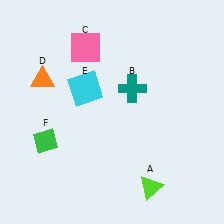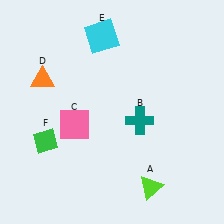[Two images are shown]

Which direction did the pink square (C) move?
The pink square (C) moved down.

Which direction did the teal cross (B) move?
The teal cross (B) moved down.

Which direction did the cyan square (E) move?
The cyan square (E) moved up.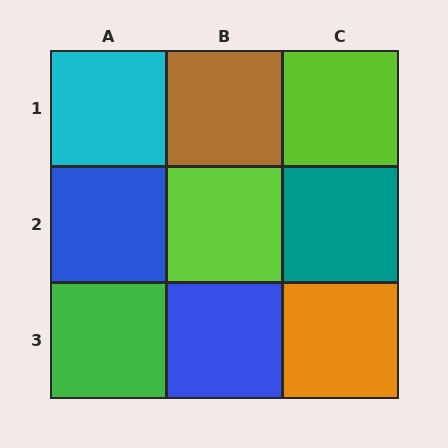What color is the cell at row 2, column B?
Lime.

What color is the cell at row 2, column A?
Blue.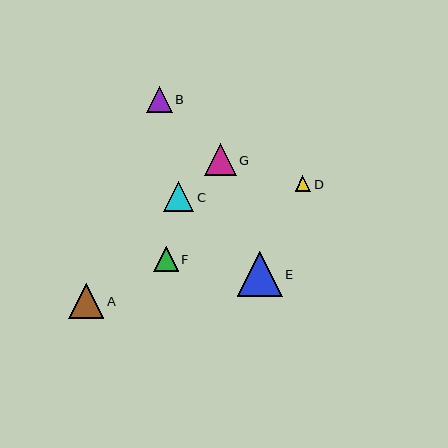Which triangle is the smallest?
Triangle D is the smallest with a size of approximately 16 pixels.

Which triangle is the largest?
Triangle E is the largest with a size of approximately 45 pixels.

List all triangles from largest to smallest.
From largest to smallest: E, A, G, C, B, F, D.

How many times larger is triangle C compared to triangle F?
Triangle C is approximately 1.3 times the size of triangle F.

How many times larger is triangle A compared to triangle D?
Triangle A is approximately 2.2 times the size of triangle D.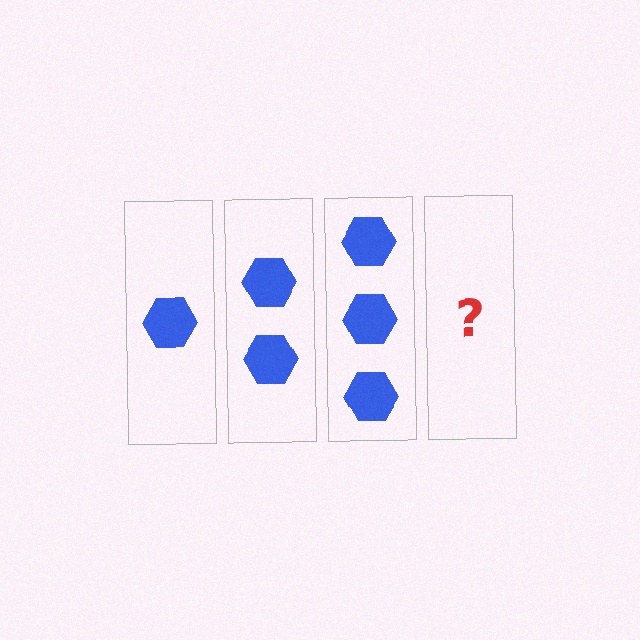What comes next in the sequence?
The next element should be 4 hexagons.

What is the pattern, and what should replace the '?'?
The pattern is that each step adds one more hexagon. The '?' should be 4 hexagons.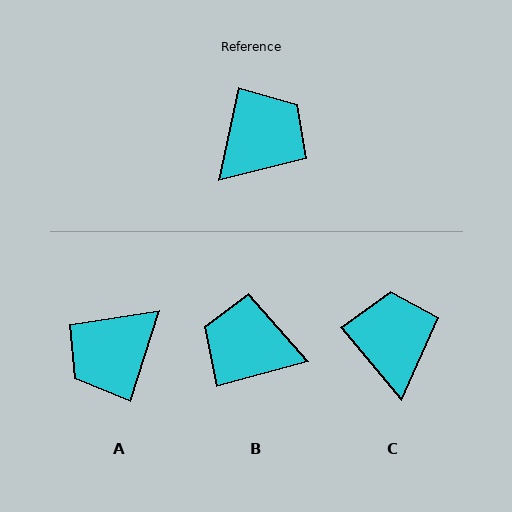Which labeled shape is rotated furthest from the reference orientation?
A, about 174 degrees away.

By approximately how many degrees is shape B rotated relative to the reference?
Approximately 118 degrees counter-clockwise.